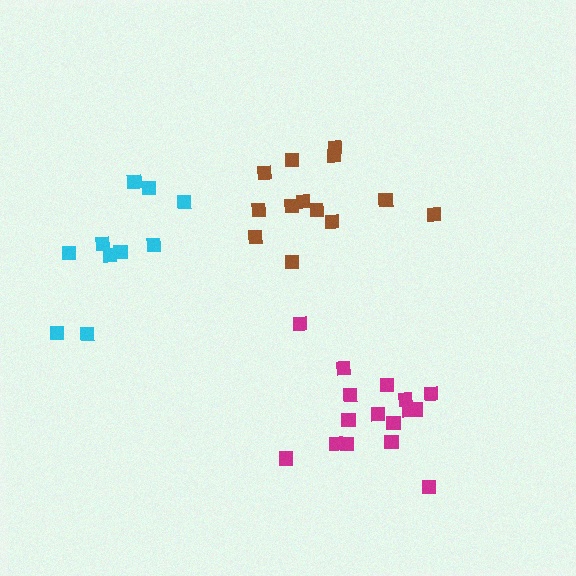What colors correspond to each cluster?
The clusters are colored: brown, magenta, cyan.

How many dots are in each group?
Group 1: 14 dots, Group 2: 16 dots, Group 3: 10 dots (40 total).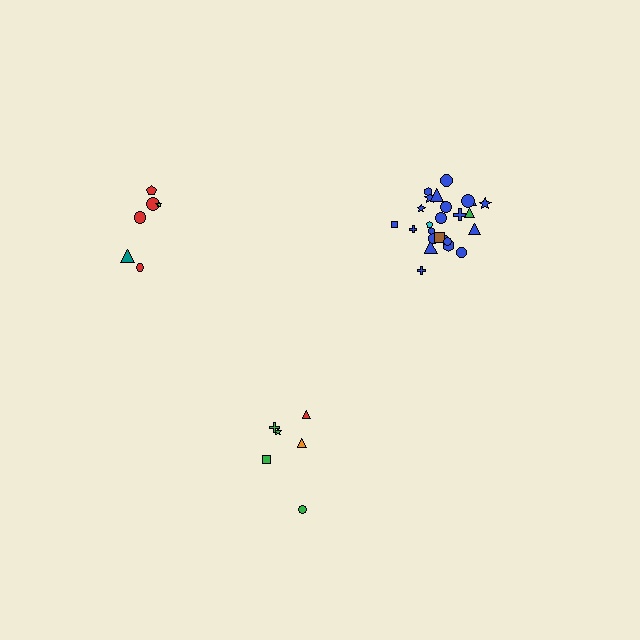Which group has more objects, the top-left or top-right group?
The top-right group.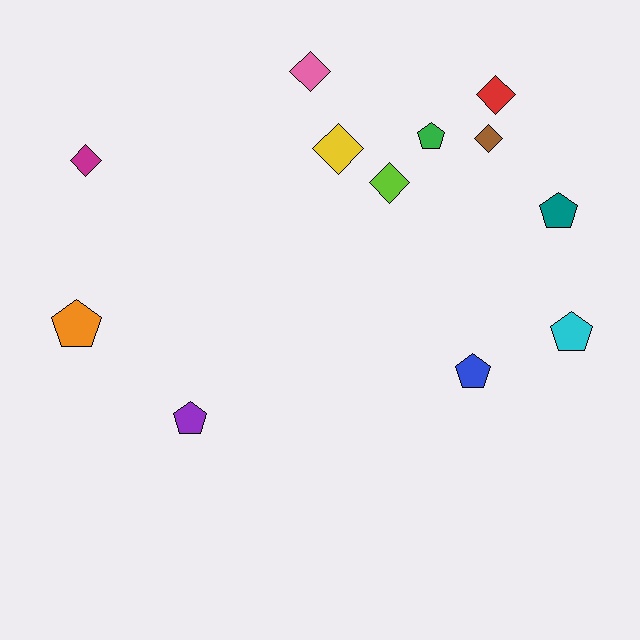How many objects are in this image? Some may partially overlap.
There are 12 objects.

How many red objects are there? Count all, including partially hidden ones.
There is 1 red object.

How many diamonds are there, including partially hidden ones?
There are 6 diamonds.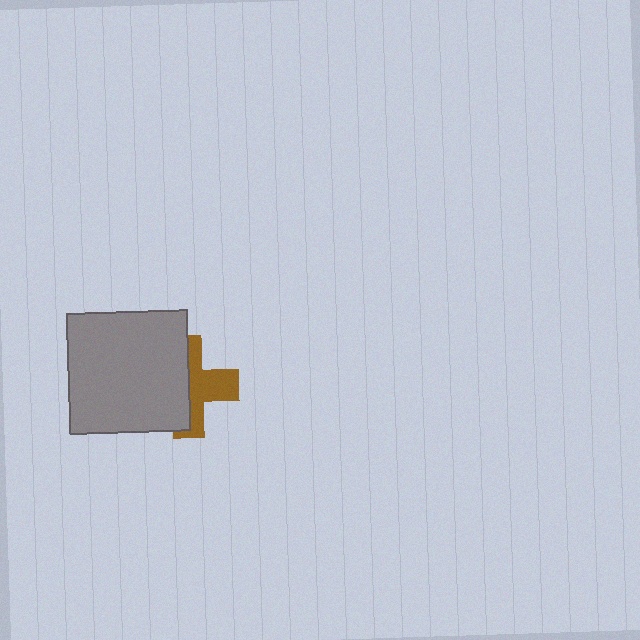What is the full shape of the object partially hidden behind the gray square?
The partially hidden object is a brown cross.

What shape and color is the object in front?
The object in front is a gray square.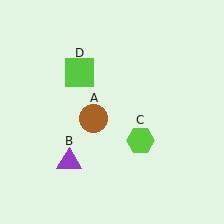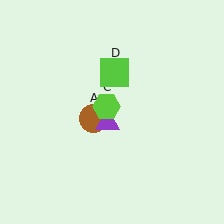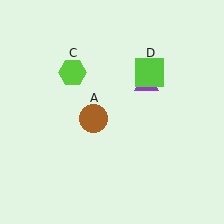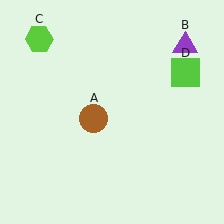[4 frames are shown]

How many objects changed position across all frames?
3 objects changed position: purple triangle (object B), lime hexagon (object C), lime square (object D).